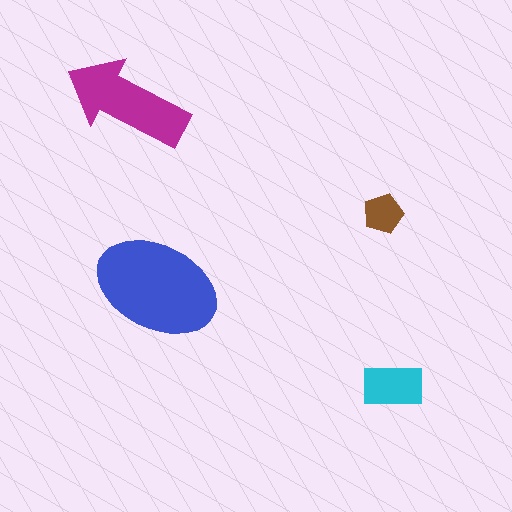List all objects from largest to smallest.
The blue ellipse, the magenta arrow, the cyan rectangle, the brown pentagon.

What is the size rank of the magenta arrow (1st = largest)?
2nd.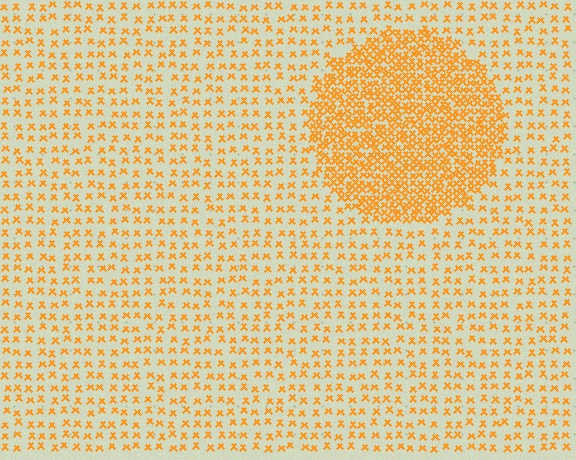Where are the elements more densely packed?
The elements are more densely packed inside the circle boundary.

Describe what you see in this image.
The image contains small orange elements arranged at two different densities. A circle-shaped region is visible where the elements are more densely packed than the surrounding area.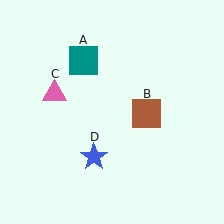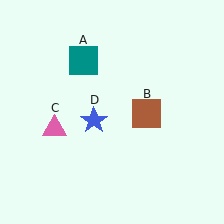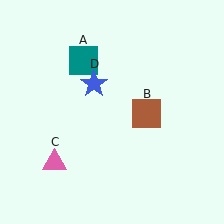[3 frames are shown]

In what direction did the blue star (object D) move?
The blue star (object D) moved up.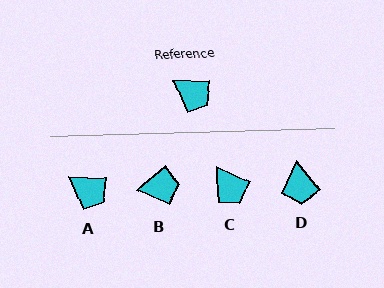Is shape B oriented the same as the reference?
No, it is off by about 43 degrees.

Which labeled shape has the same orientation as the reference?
A.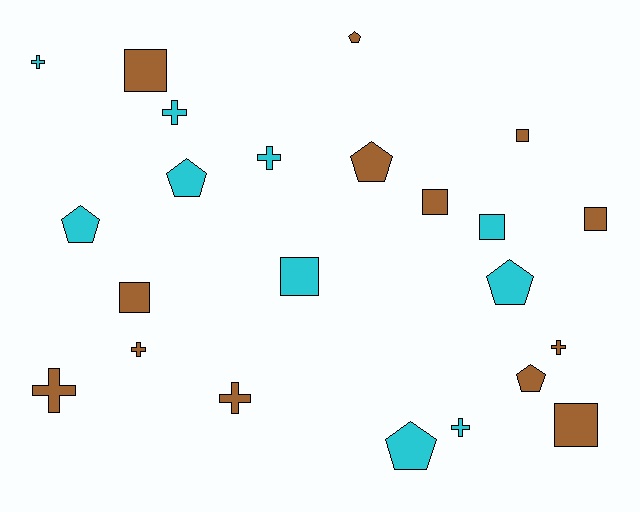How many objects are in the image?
There are 23 objects.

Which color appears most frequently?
Brown, with 13 objects.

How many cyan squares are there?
There are 2 cyan squares.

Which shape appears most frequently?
Square, with 8 objects.